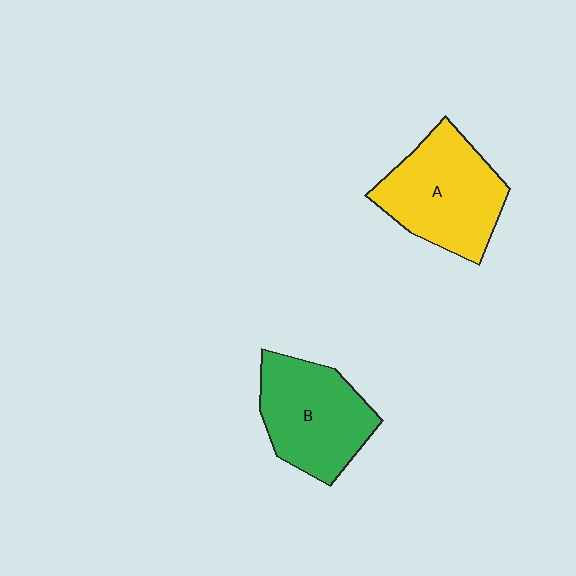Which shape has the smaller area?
Shape B (green).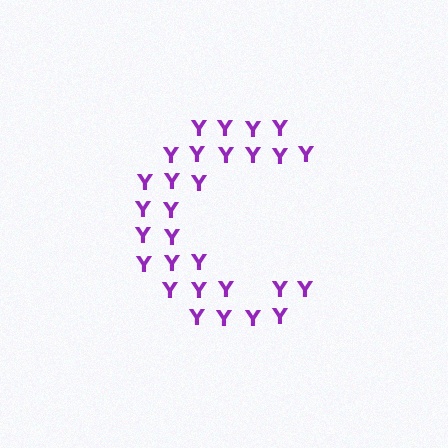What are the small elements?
The small elements are letter Y's.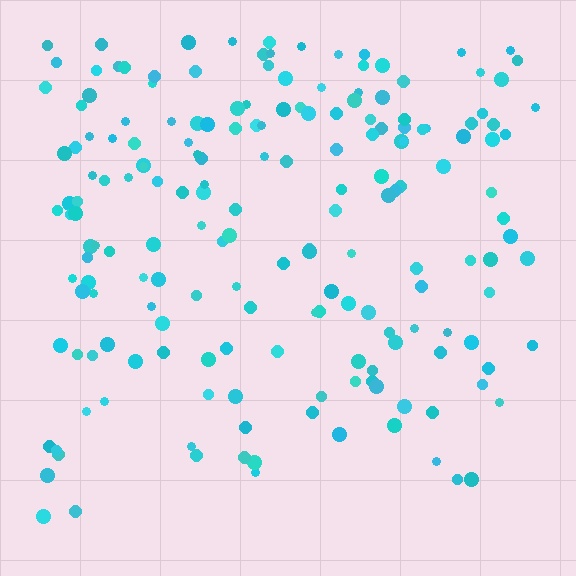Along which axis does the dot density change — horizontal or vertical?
Vertical.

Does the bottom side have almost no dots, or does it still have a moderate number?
Still a moderate number, just noticeably fewer than the top.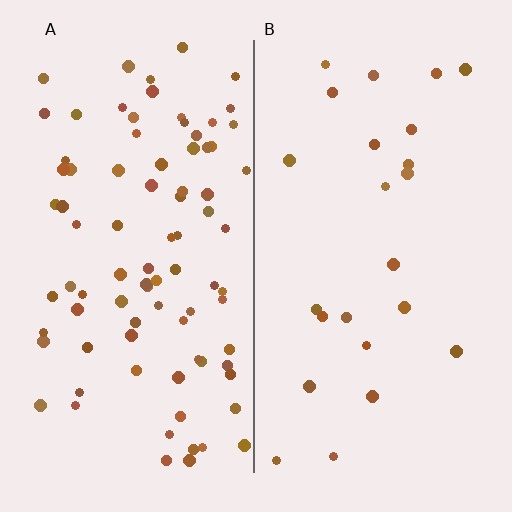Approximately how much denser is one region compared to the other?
Approximately 3.6× — region A over region B.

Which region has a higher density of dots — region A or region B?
A (the left).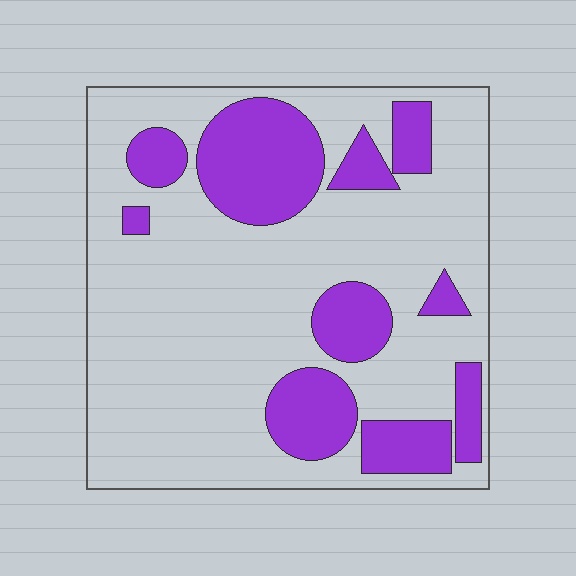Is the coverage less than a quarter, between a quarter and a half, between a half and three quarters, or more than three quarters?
Between a quarter and a half.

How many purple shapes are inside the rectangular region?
10.